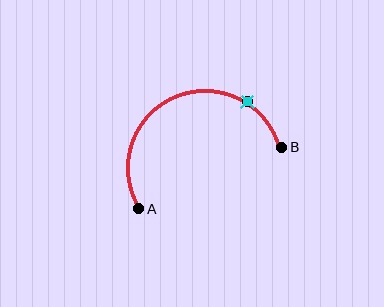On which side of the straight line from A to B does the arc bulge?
The arc bulges above the straight line connecting A and B.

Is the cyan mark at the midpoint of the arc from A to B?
No. The cyan mark lies on the arc but is closer to endpoint B. The arc midpoint would be at the point on the curve equidistant along the arc from both A and B.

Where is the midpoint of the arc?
The arc midpoint is the point on the curve farthest from the straight line joining A and B. It sits above that line.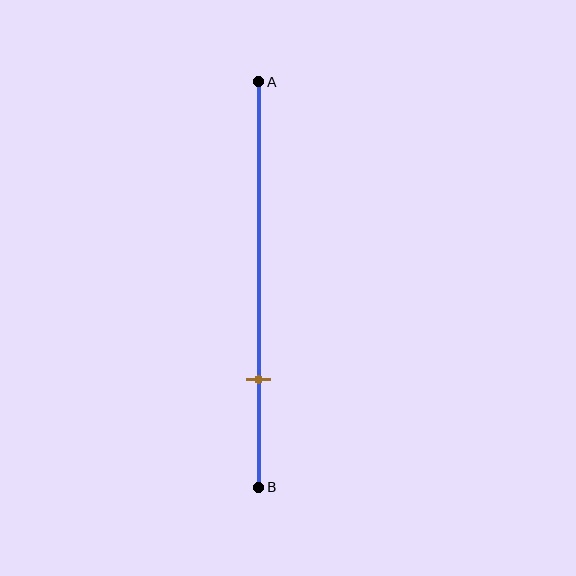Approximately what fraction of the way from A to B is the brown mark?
The brown mark is approximately 75% of the way from A to B.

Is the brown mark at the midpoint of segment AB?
No, the mark is at about 75% from A, not at the 50% midpoint.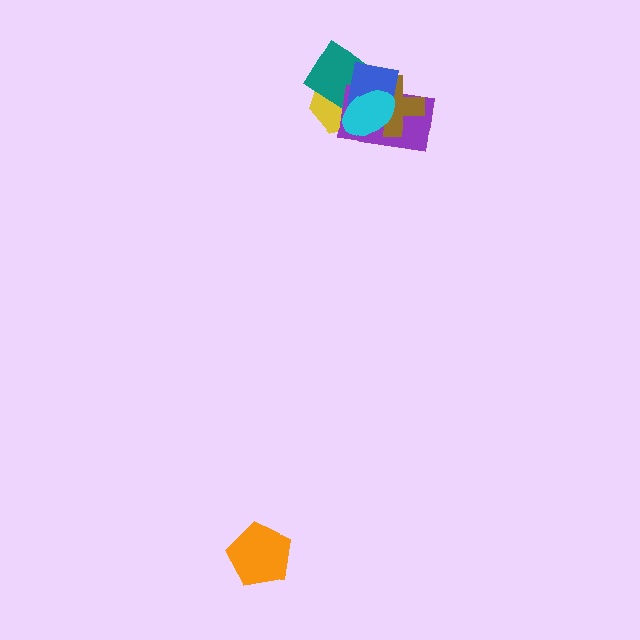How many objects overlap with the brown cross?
4 objects overlap with the brown cross.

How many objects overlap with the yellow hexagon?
5 objects overlap with the yellow hexagon.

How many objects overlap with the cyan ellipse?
5 objects overlap with the cyan ellipse.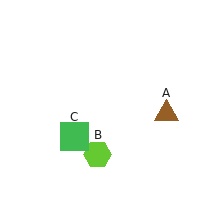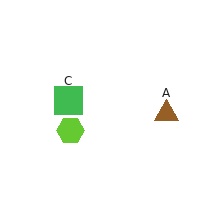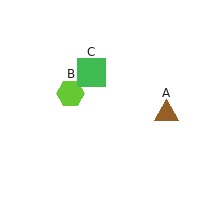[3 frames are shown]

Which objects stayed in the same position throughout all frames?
Brown triangle (object A) remained stationary.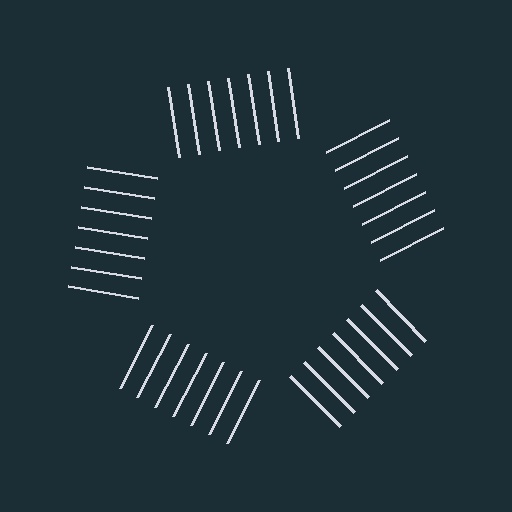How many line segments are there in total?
35 — 7 along each of the 5 edges.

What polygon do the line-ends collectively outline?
An illusory pentagon — the line segments terminate on its edges but no continuous stroke is drawn.